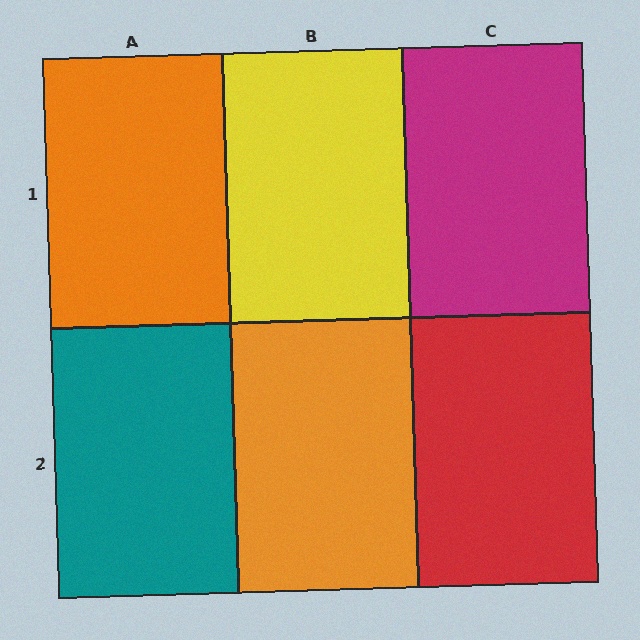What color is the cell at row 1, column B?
Yellow.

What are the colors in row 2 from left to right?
Teal, orange, red.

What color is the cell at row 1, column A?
Orange.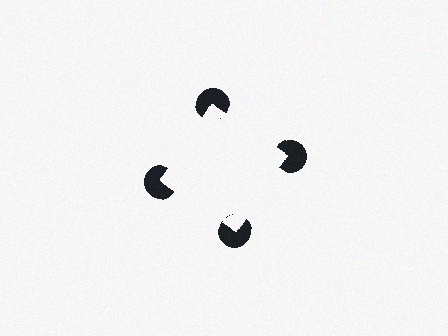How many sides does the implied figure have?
4 sides.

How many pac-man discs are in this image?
There are 4 — one at each vertex of the illusory square.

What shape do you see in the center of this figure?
An illusory square — its edges are inferred from the aligned wedge cuts in the pac-man discs, not physically drawn.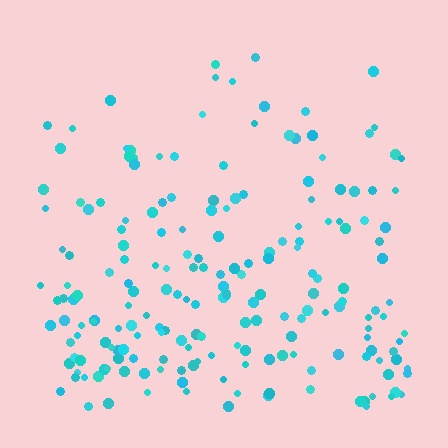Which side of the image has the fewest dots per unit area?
The top.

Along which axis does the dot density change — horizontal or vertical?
Vertical.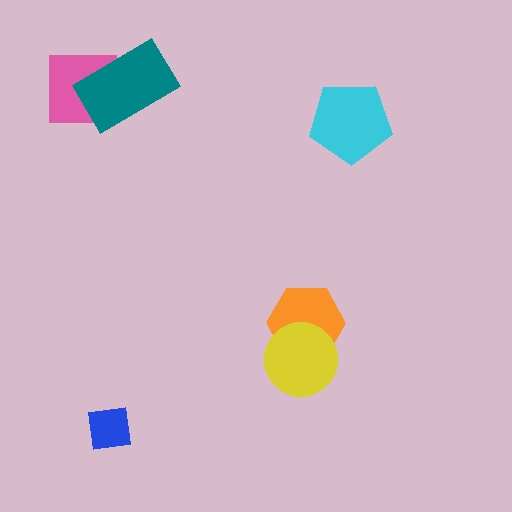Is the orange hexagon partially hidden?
Yes, it is partially covered by another shape.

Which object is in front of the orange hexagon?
The yellow circle is in front of the orange hexagon.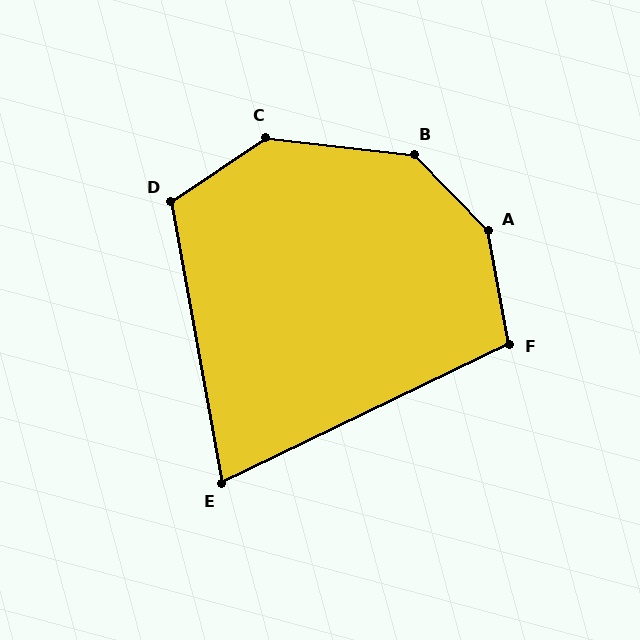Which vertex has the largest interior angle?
A, at approximately 146 degrees.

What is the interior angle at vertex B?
Approximately 141 degrees (obtuse).